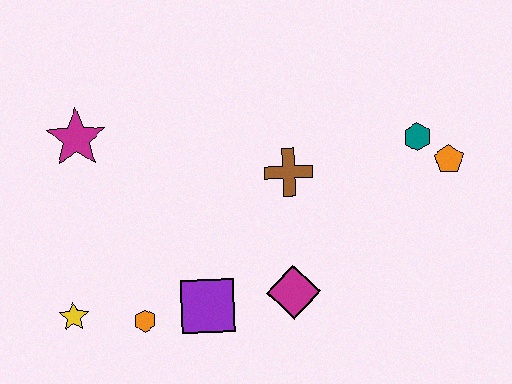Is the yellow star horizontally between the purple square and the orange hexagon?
No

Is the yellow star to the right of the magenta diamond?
No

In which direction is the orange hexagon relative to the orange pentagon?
The orange hexagon is to the left of the orange pentagon.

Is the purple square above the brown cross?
No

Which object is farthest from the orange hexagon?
The orange pentagon is farthest from the orange hexagon.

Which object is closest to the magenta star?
The yellow star is closest to the magenta star.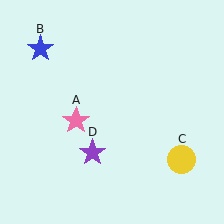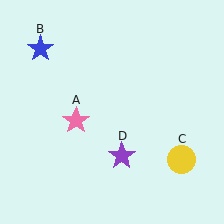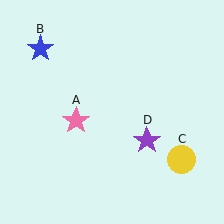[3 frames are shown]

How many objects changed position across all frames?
1 object changed position: purple star (object D).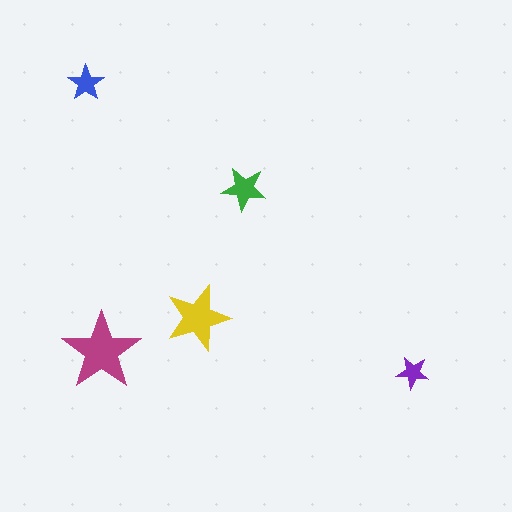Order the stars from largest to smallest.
the magenta one, the yellow one, the green one, the blue one, the purple one.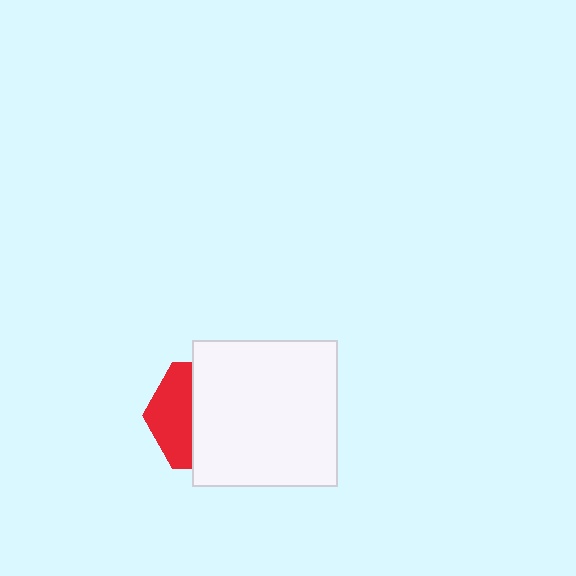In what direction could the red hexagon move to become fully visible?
The red hexagon could move left. That would shift it out from behind the white square entirely.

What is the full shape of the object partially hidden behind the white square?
The partially hidden object is a red hexagon.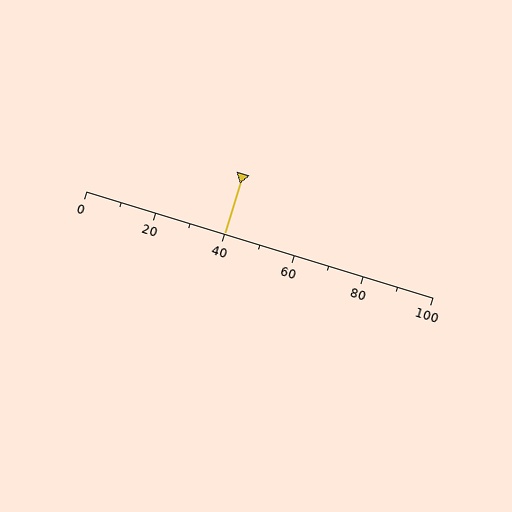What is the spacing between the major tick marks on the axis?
The major ticks are spaced 20 apart.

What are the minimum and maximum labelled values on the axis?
The axis runs from 0 to 100.